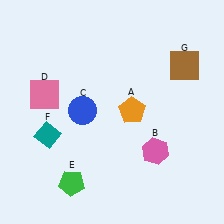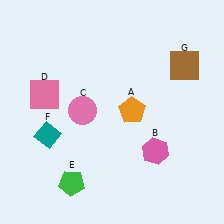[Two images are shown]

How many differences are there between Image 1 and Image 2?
There is 1 difference between the two images.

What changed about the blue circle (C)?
In Image 1, C is blue. In Image 2, it changed to pink.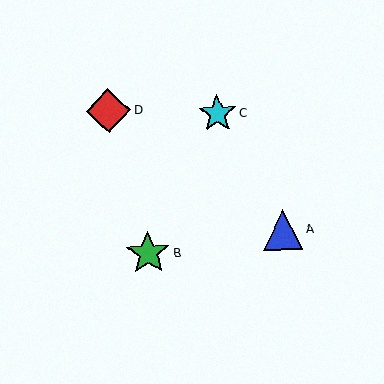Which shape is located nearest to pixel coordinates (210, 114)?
The cyan star (labeled C) at (217, 114) is nearest to that location.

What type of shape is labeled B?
Shape B is a green star.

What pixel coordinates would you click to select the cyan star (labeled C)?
Click at (217, 114) to select the cyan star C.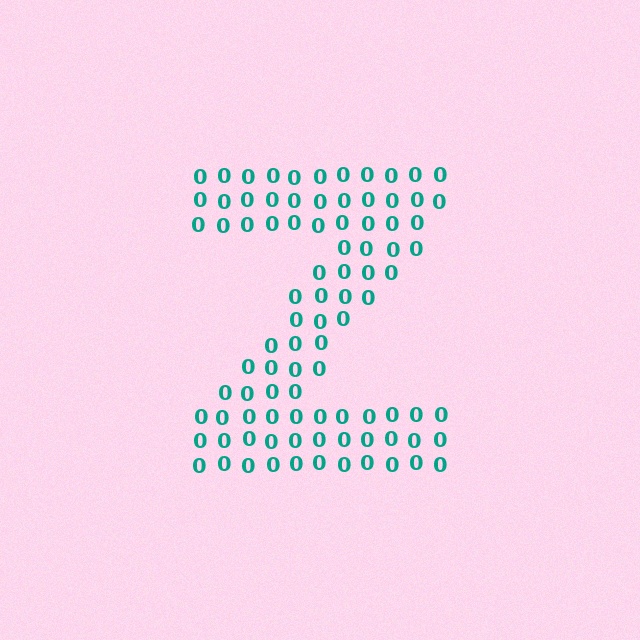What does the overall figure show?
The overall figure shows the letter Z.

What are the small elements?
The small elements are digit 0's.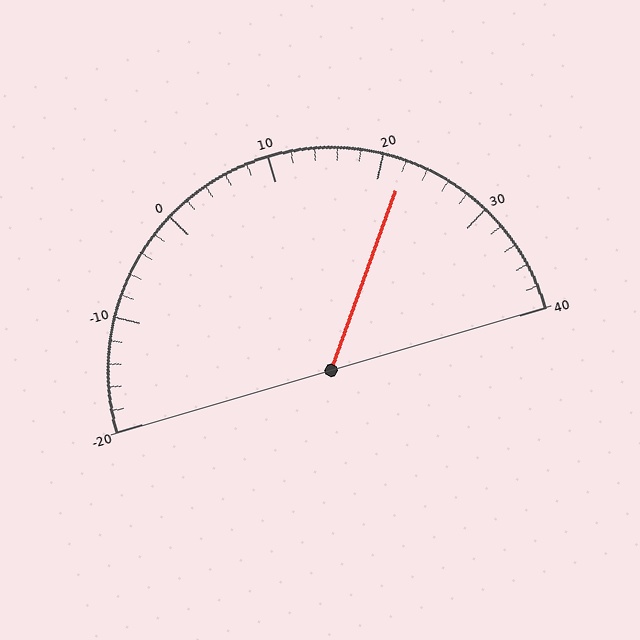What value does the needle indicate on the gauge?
The needle indicates approximately 22.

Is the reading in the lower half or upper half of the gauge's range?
The reading is in the upper half of the range (-20 to 40).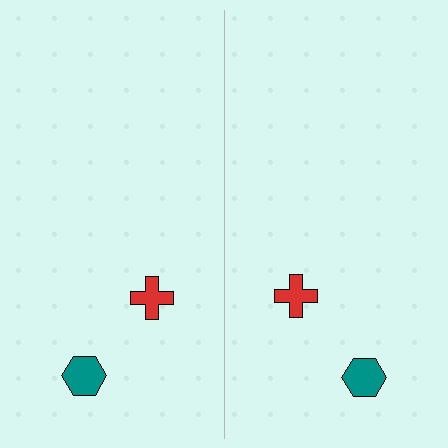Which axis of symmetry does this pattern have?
The pattern has a vertical axis of symmetry running through the center of the image.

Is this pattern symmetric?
Yes, this pattern has bilateral (reflection) symmetry.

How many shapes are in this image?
There are 4 shapes in this image.